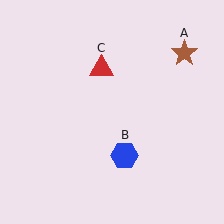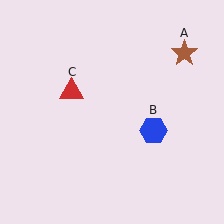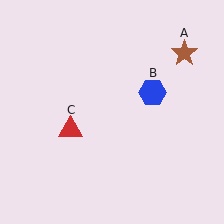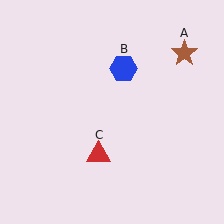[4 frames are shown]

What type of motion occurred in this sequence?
The blue hexagon (object B), red triangle (object C) rotated counterclockwise around the center of the scene.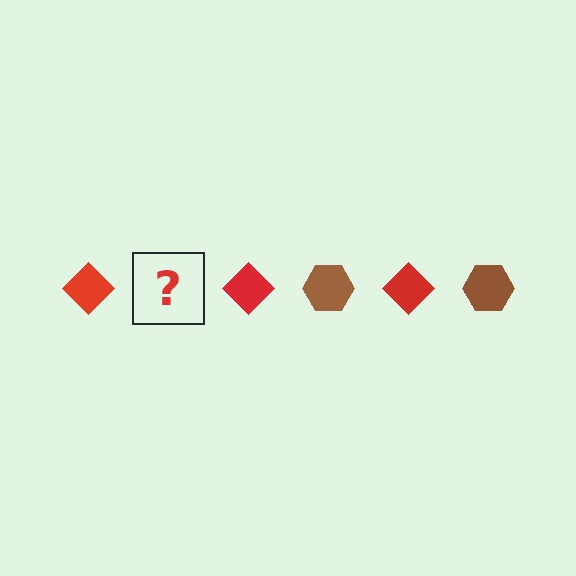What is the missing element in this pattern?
The missing element is a brown hexagon.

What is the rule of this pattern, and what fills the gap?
The rule is that the pattern alternates between red diamond and brown hexagon. The gap should be filled with a brown hexagon.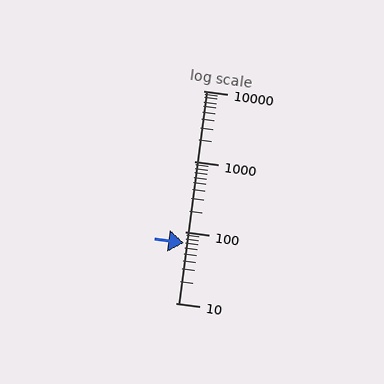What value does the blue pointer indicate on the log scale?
The pointer indicates approximately 70.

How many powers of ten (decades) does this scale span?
The scale spans 3 decades, from 10 to 10000.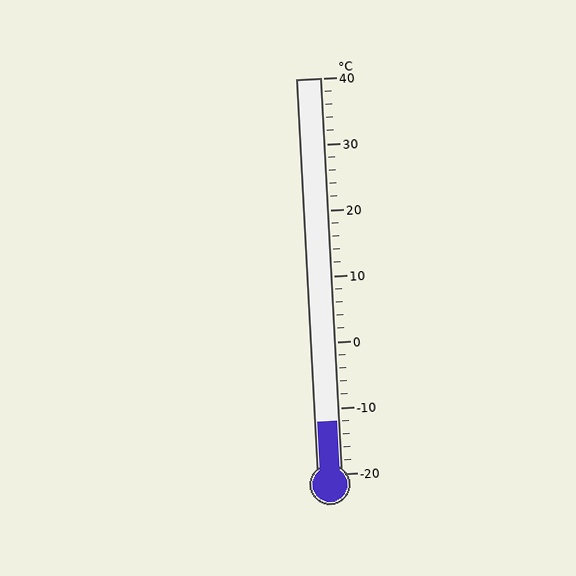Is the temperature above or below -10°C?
The temperature is below -10°C.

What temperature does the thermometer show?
The thermometer shows approximately -12°C.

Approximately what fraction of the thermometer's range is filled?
The thermometer is filled to approximately 15% of its range.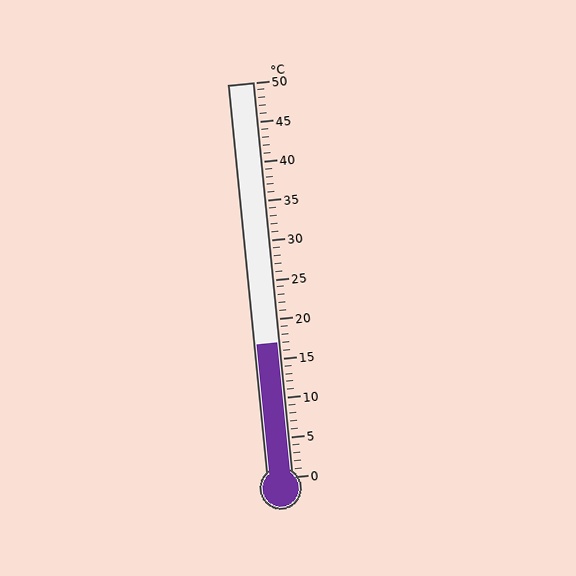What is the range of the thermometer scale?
The thermometer scale ranges from 0°C to 50°C.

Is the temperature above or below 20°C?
The temperature is below 20°C.